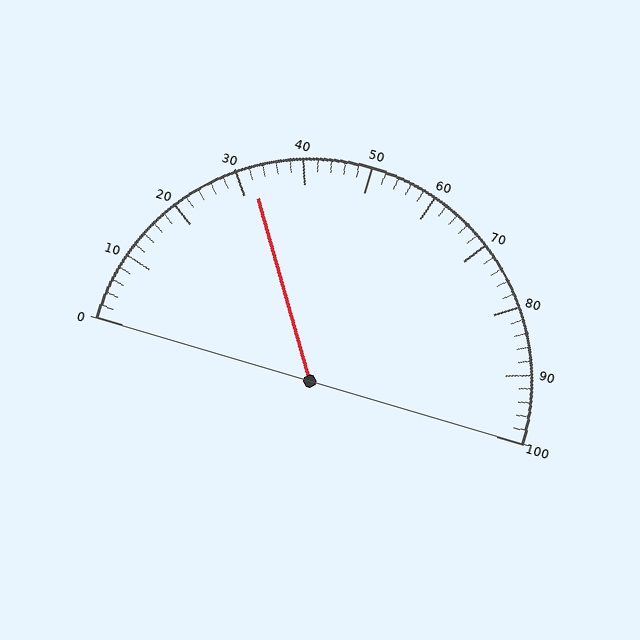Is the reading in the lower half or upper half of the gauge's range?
The reading is in the lower half of the range (0 to 100).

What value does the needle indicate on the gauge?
The needle indicates approximately 32.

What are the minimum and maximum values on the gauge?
The gauge ranges from 0 to 100.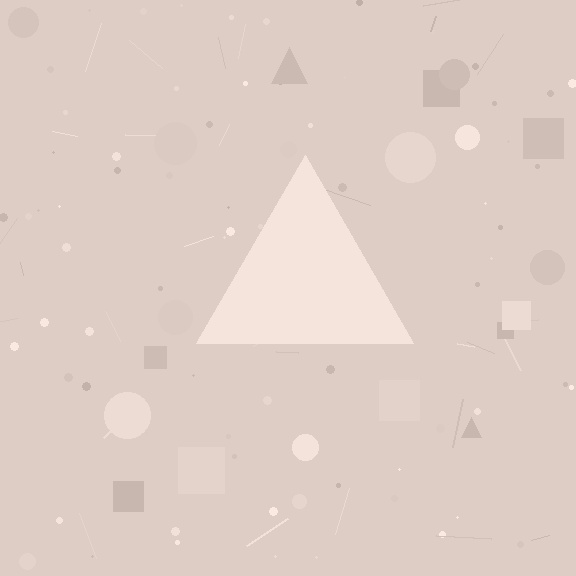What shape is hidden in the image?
A triangle is hidden in the image.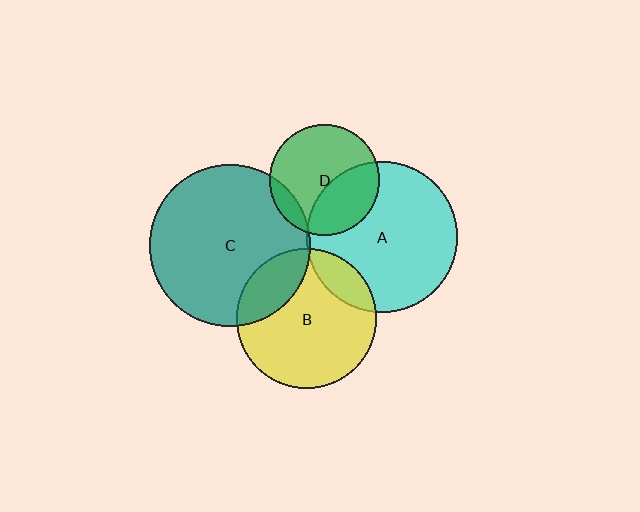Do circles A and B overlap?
Yes.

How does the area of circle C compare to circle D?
Approximately 2.1 times.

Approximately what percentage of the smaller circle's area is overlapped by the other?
Approximately 15%.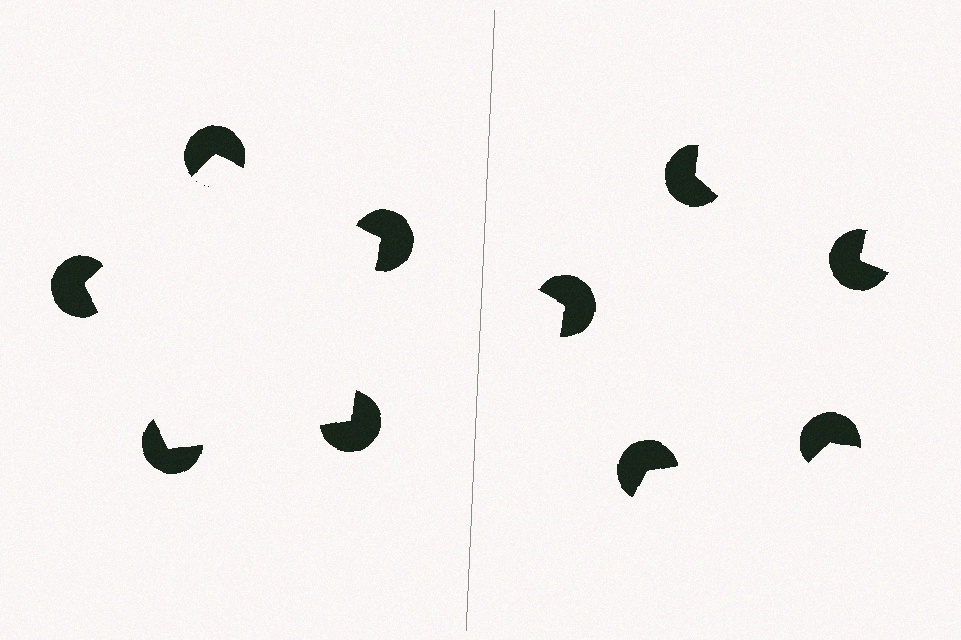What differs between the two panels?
The pac-man discs are positioned identically on both sides; only the wedge orientations differ. On the left they align to a pentagon; on the right they are misaligned.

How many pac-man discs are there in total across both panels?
10 — 5 on each side.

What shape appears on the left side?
An illusory pentagon.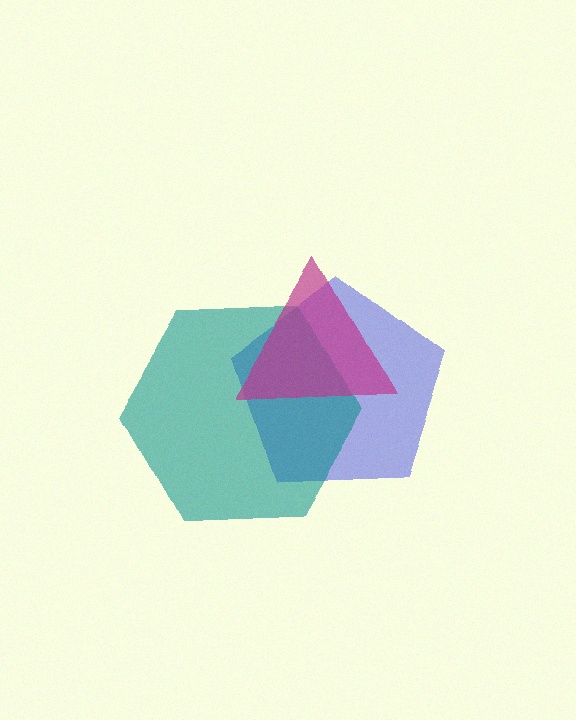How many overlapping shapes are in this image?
There are 3 overlapping shapes in the image.